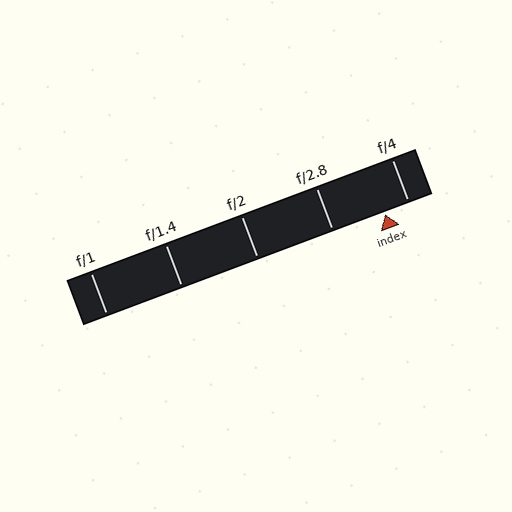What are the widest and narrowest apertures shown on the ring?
The widest aperture shown is f/1 and the narrowest is f/4.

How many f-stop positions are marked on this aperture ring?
There are 5 f-stop positions marked.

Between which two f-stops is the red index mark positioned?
The index mark is between f/2.8 and f/4.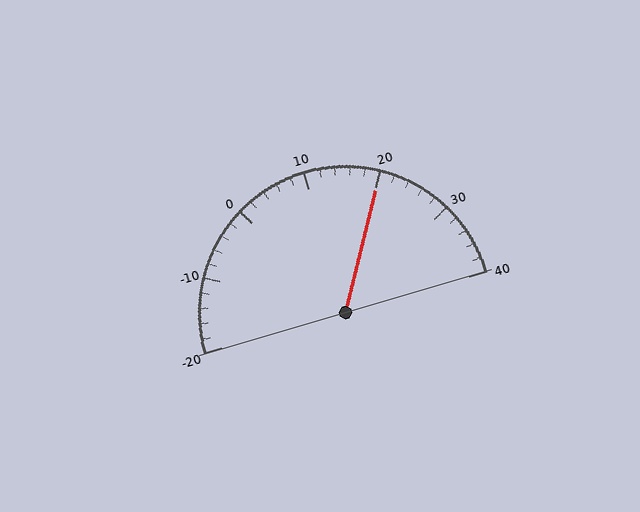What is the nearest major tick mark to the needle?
The nearest major tick mark is 20.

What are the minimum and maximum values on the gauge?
The gauge ranges from -20 to 40.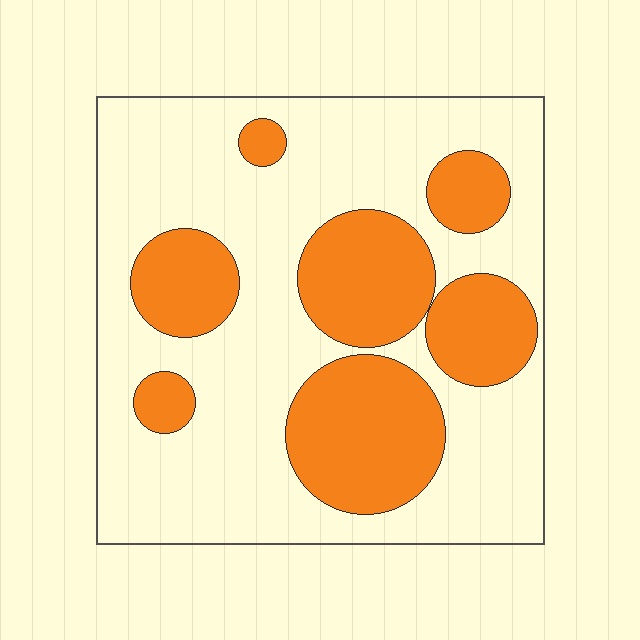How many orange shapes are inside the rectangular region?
7.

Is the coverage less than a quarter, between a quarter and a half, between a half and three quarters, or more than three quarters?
Between a quarter and a half.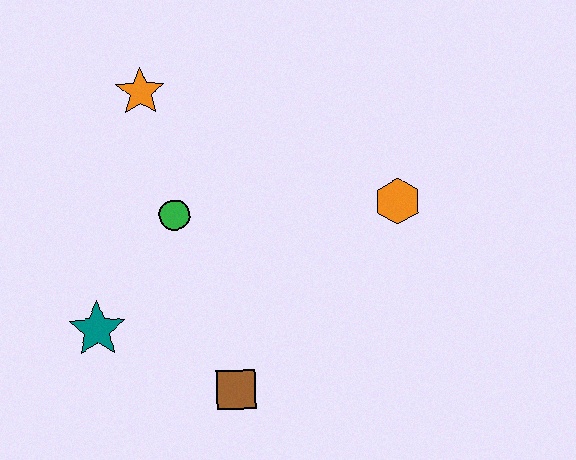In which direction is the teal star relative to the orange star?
The teal star is below the orange star.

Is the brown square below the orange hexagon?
Yes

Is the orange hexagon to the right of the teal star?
Yes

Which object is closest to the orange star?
The green circle is closest to the orange star.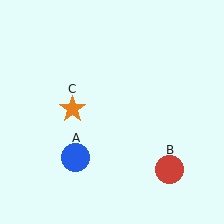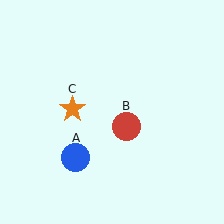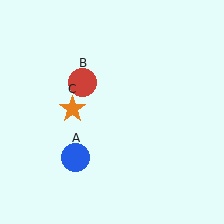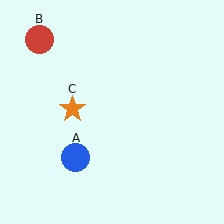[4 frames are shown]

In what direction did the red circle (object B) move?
The red circle (object B) moved up and to the left.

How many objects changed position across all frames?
1 object changed position: red circle (object B).